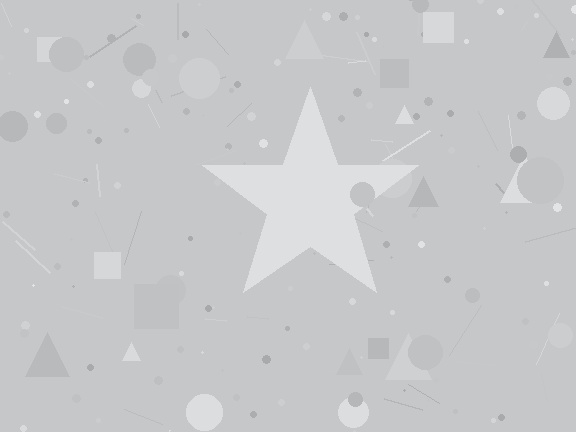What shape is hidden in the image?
A star is hidden in the image.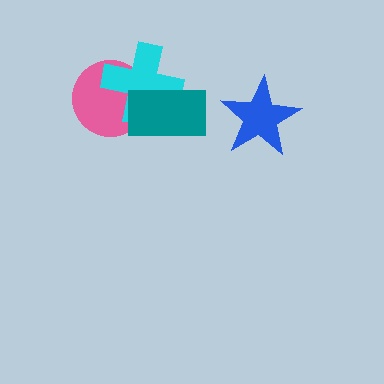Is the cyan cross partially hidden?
Yes, it is partially covered by another shape.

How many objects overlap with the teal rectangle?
2 objects overlap with the teal rectangle.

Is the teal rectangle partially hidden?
No, no other shape covers it.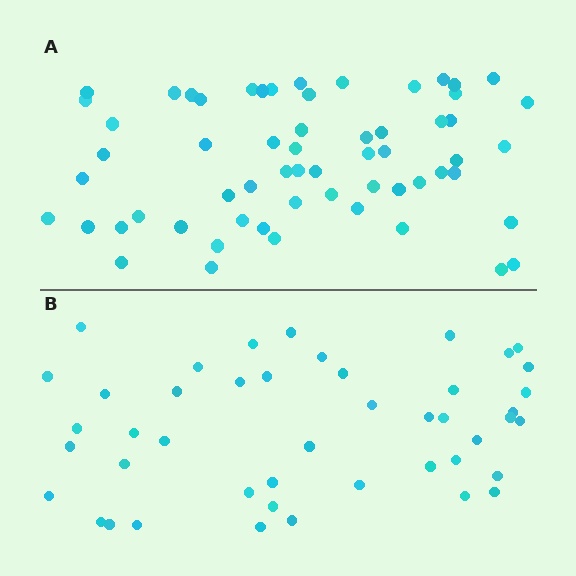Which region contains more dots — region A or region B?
Region A (the top region) has more dots.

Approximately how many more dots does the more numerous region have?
Region A has approximately 15 more dots than region B.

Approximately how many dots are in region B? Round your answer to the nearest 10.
About 40 dots. (The exact count is 45, which rounds to 40.)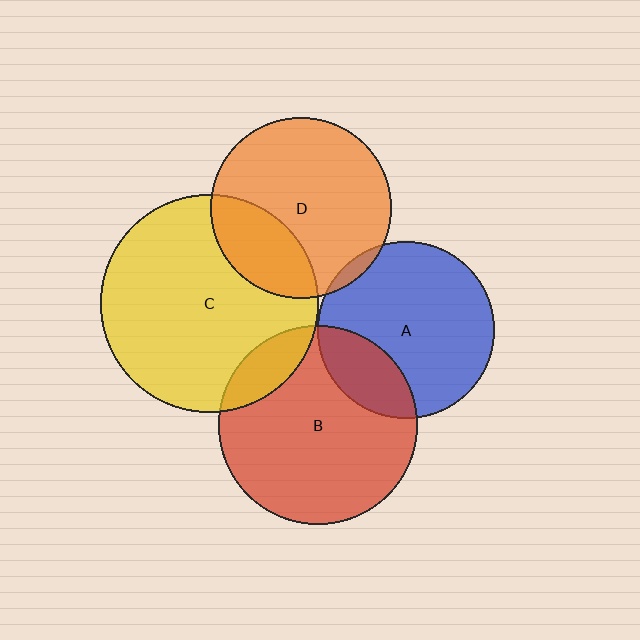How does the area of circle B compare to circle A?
Approximately 1.3 times.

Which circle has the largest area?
Circle C (yellow).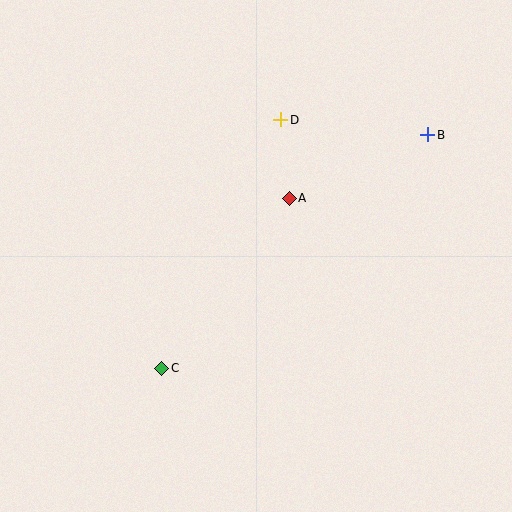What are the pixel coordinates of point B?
Point B is at (428, 135).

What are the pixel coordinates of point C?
Point C is at (162, 368).